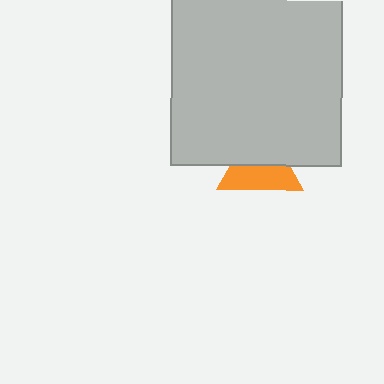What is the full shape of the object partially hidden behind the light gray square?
The partially hidden object is an orange triangle.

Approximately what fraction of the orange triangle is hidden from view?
Roughly 47% of the orange triangle is hidden behind the light gray square.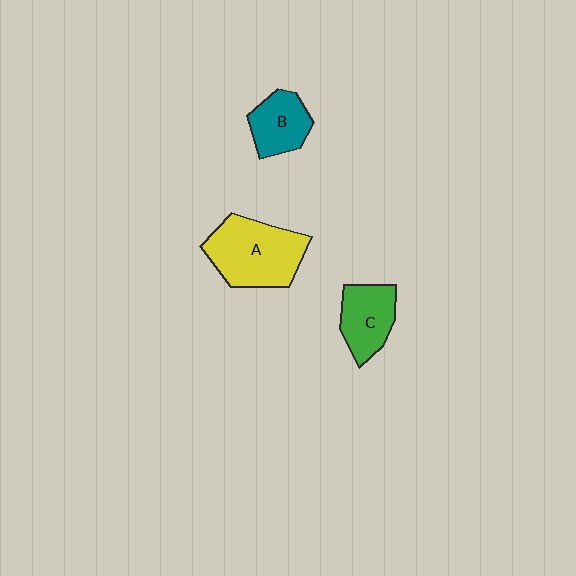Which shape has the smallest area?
Shape B (teal).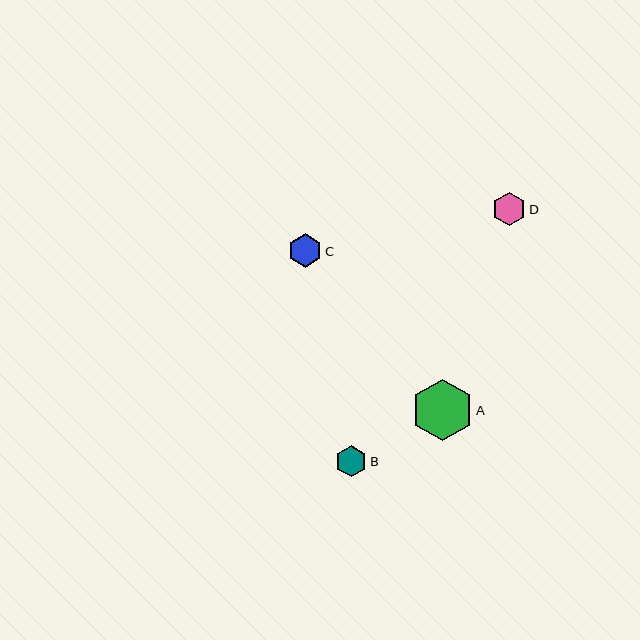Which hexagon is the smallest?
Hexagon B is the smallest with a size of approximately 31 pixels.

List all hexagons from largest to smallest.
From largest to smallest: A, C, D, B.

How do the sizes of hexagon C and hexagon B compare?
Hexagon C and hexagon B are approximately the same size.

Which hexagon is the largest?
Hexagon A is the largest with a size of approximately 62 pixels.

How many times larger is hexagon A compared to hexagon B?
Hexagon A is approximately 2.0 times the size of hexagon B.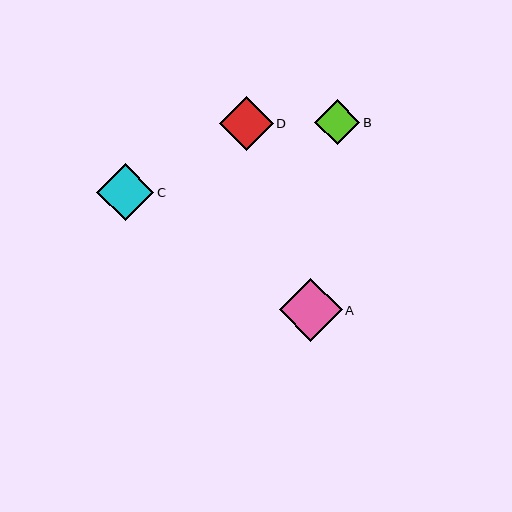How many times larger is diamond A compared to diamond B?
Diamond A is approximately 1.4 times the size of diamond B.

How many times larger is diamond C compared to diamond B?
Diamond C is approximately 1.3 times the size of diamond B.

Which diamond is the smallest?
Diamond B is the smallest with a size of approximately 45 pixels.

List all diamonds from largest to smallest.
From largest to smallest: A, C, D, B.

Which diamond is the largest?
Diamond A is the largest with a size of approximately 63 pixels.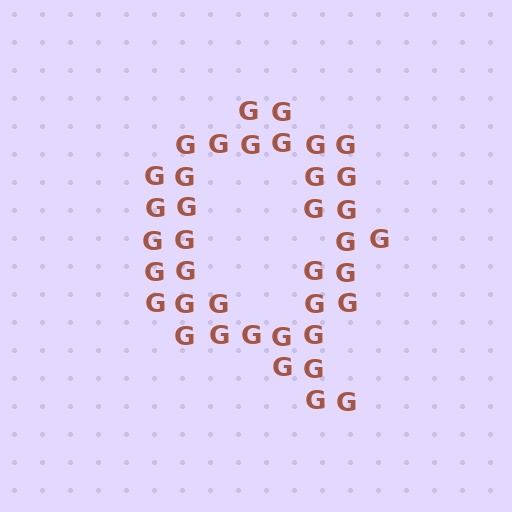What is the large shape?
The large shape is the letter Q.